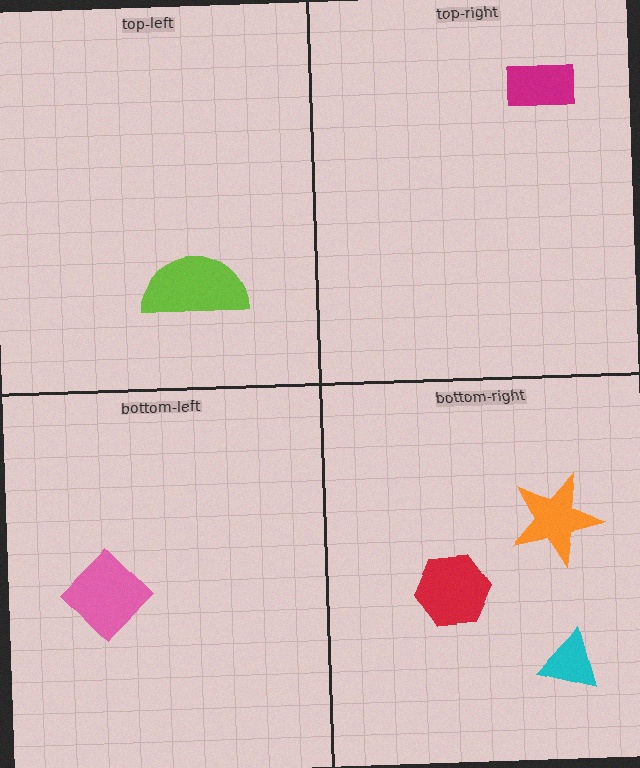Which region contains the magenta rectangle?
The top-right region.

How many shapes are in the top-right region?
1.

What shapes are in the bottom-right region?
The orange star, the cyan triangle, the red hexagon.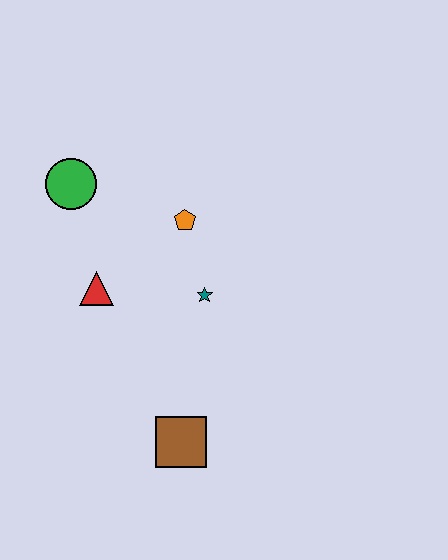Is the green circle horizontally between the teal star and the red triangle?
No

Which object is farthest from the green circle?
The brown square is farthest from the green circle.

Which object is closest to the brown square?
The teal star is closest to the brown square.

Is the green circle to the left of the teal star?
Yes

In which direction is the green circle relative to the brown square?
The green circle is above the brown square.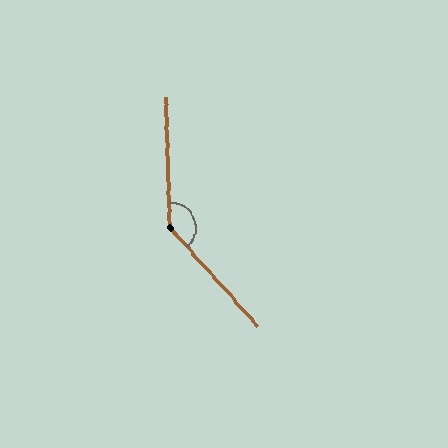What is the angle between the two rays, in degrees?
Approximately 140 degrees.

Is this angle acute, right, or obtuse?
It is obtuse.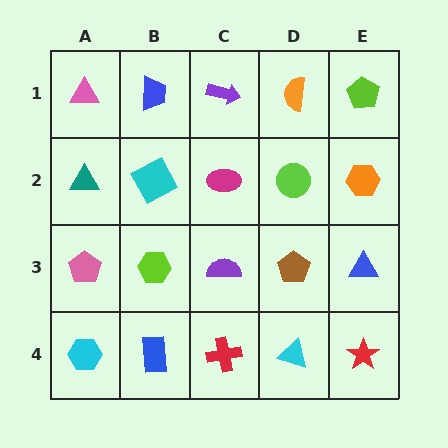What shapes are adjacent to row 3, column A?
A teal triangle (row 2, column A), a cyan hexagon (row 4, column A), a lime hexagon (row 3, column B).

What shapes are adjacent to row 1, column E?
An orange hexagon (row 2, column E), an orange semicircle (row 1, column D).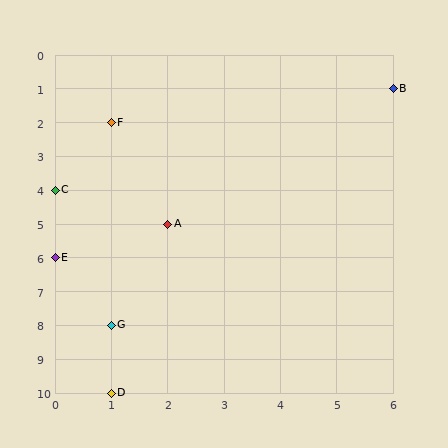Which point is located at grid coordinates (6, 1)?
Point B is at (6, 1).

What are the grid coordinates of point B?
Point B is at grid coordinates (6, 1).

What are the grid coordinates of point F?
Point F is at grid coordinates (1, 2).